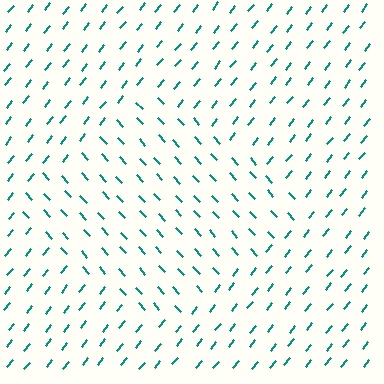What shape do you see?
I see a diamond.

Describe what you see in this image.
The image is filled with small teal line segments. A diamond region in the image has lines oriented differently from the surrounding lines, creating a visible texture boundary.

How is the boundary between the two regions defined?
The boundary is defined purely by a change in line orientation (approximately 81 degrees difference). All lines are the same color and thickness.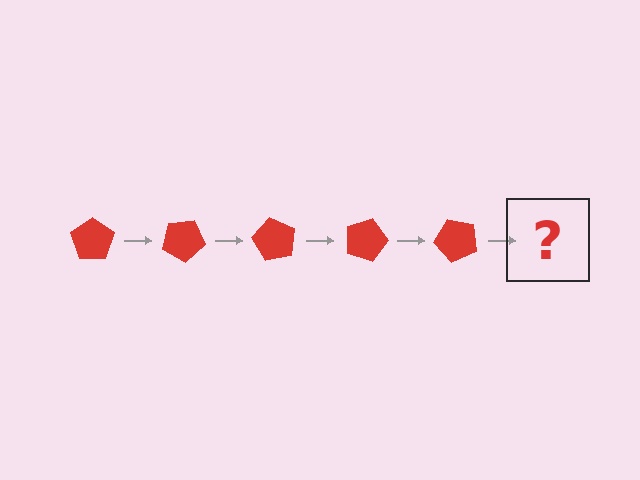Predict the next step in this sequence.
The next step is a red pentagon rotated 150 degrees.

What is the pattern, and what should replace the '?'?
The pattern is that the pentagon rotates 30 degrees each step. The '?' should be a red pentagon rotated 150 degrees.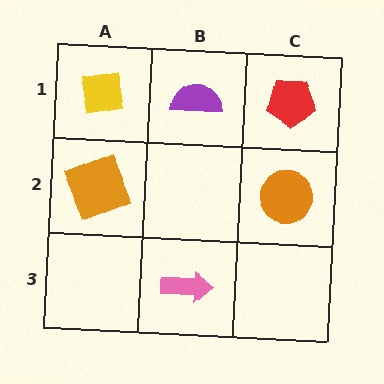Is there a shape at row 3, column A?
No, that cell is empty.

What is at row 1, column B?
A purple semicircle.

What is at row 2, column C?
An orange circle.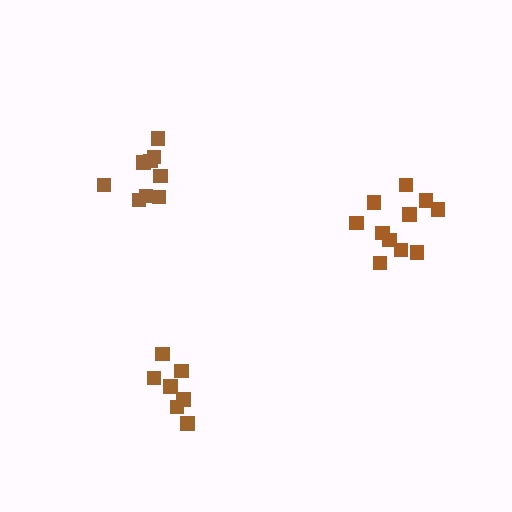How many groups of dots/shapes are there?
There are 3 groups.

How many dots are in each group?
Group 1: 11 dots, Group 2: 7 dots, Group 3: 9 dots (27 total).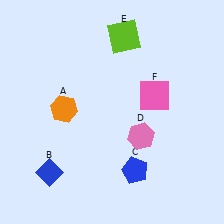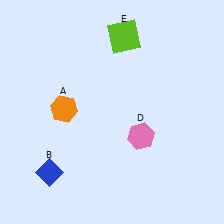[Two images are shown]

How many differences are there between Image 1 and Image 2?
There are 2 differences between the two images.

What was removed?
The blue pentagon (C), the pink square (F) were removed in Image 2.